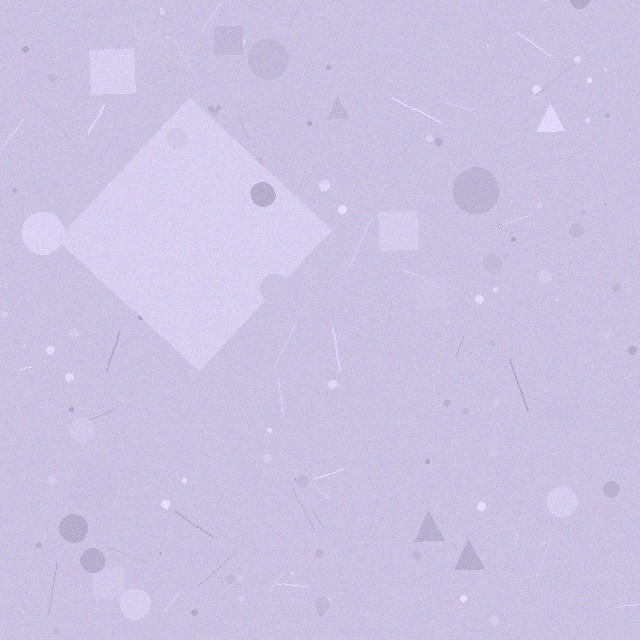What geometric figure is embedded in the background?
A diamond is embedded in the background.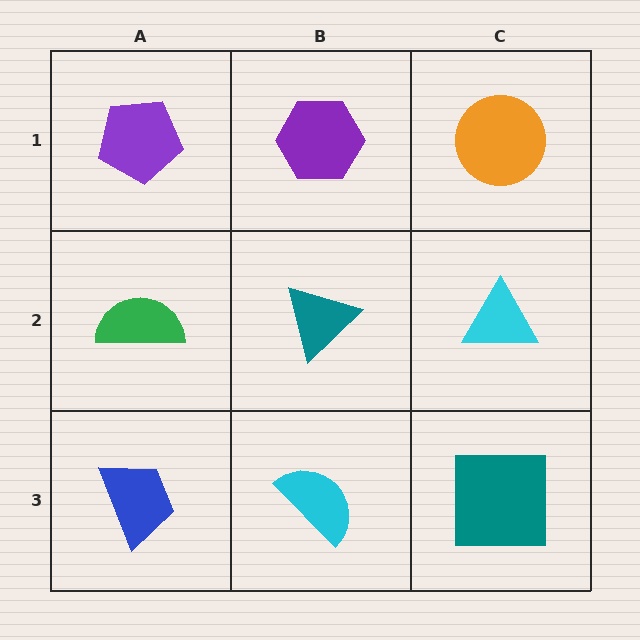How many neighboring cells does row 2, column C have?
3.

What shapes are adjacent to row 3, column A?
A green semicircle (row 2, column A), a cyan semicircle (row 3, column B).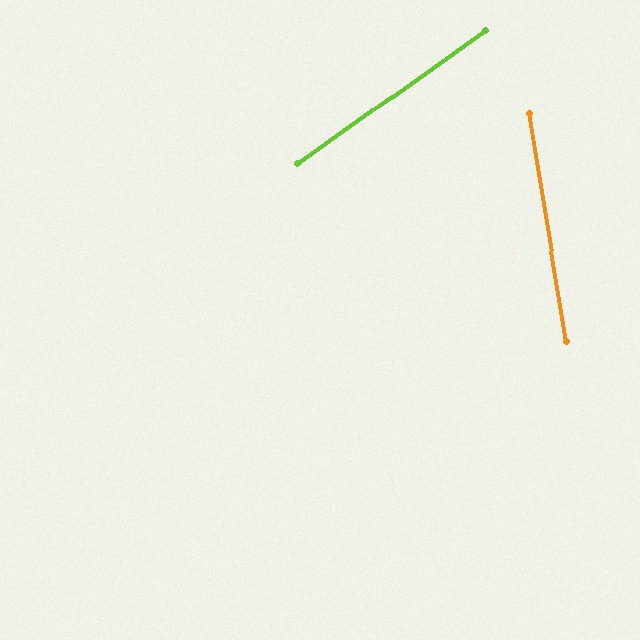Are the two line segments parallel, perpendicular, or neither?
Neither parallel nor perpendicular — they differ by about 64°.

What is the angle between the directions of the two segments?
Approximately 64 degrees.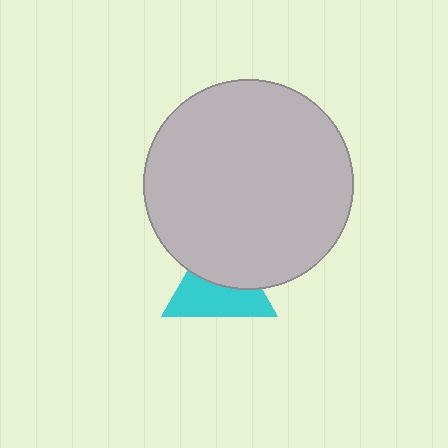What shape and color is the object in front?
The object in front is a light gray circle.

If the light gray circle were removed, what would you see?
You would see the complete cyan triangle.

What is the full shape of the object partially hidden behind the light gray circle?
The partially hidden object is a cyan triangle.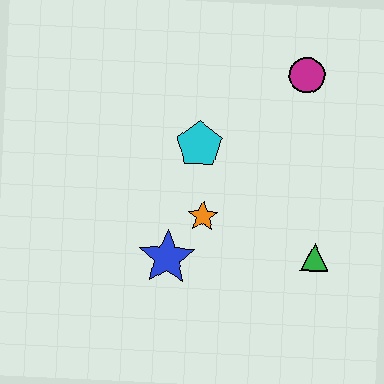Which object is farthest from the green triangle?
The magenta circle is farthest from the green triangle.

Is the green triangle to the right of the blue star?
Yes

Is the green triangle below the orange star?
Yes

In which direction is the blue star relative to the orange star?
The blue star is below the orange star.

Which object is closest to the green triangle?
The orange star is closest to the green triangle.